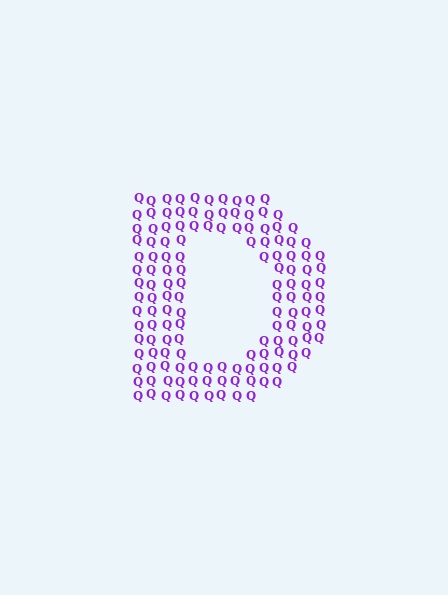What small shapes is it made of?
It is made of small letter Q's.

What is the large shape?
The large shape is the letter D.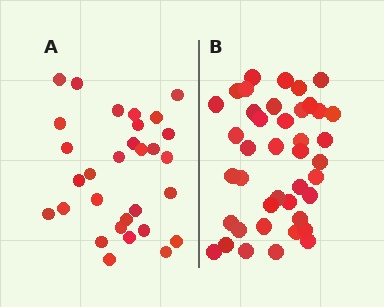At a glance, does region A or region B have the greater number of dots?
Region B (the right region) has more dots.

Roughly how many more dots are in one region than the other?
Region B has roughly 12 or so more dots than region A.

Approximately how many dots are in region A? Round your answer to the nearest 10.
About 30 dots.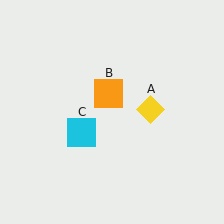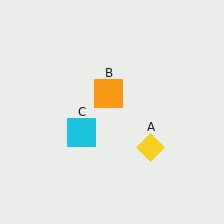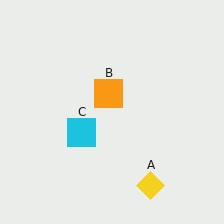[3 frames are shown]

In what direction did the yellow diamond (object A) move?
The yellow diamond (object A) moved down.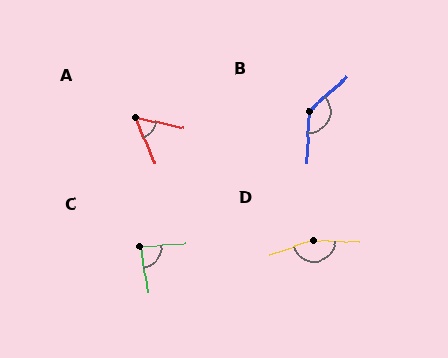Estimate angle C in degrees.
Approximately 84 degrees.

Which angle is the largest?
D, at approximately 158 degrees.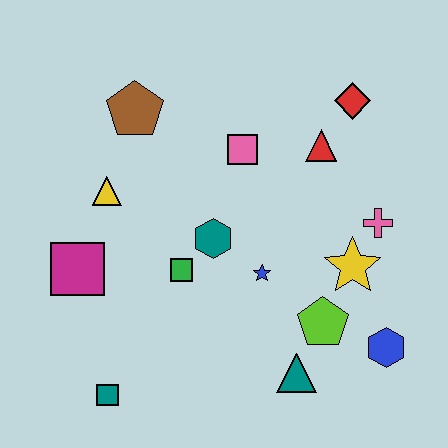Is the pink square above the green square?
Yes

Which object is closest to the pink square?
The red triangle is closest to the pink square.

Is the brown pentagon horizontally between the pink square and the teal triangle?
No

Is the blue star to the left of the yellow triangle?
No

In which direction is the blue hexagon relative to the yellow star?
The blue hexagon is below the yellow star.